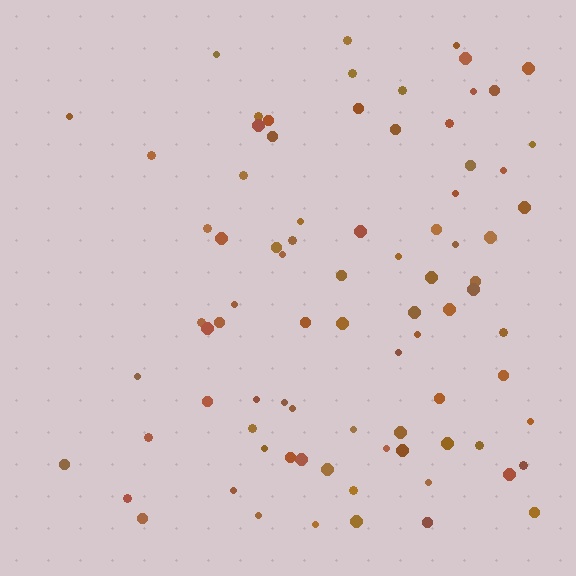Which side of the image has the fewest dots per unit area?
The left.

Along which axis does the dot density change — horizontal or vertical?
Horizontal.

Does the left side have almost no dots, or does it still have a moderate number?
Still a moderate number, just noticeably fewer than the right.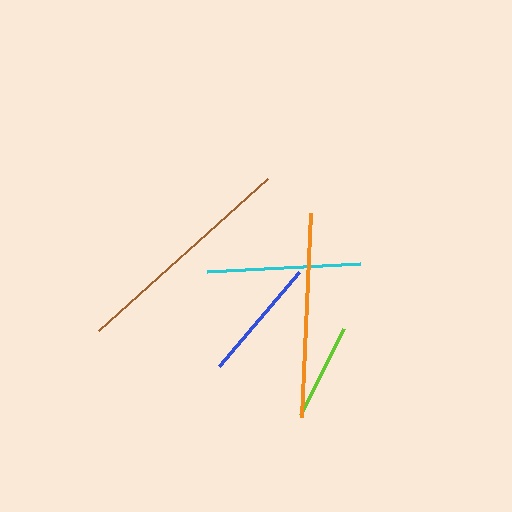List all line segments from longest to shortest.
From longest to shortest: brown, orange, cyan, blue, lime.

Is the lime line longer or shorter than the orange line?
The orange line is longer than the lime line.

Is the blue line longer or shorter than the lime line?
The blue line is longer than the lime line.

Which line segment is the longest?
The brown line is the longest at approximately 228 pixels.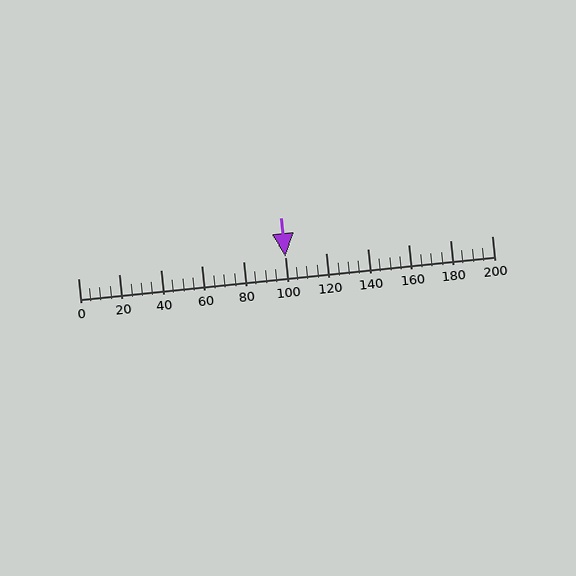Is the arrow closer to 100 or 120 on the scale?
The arrow is closer to 100.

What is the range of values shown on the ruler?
The ruler shows values from 0 to 200.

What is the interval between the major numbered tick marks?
The major tick marks are spaced 20 units apart.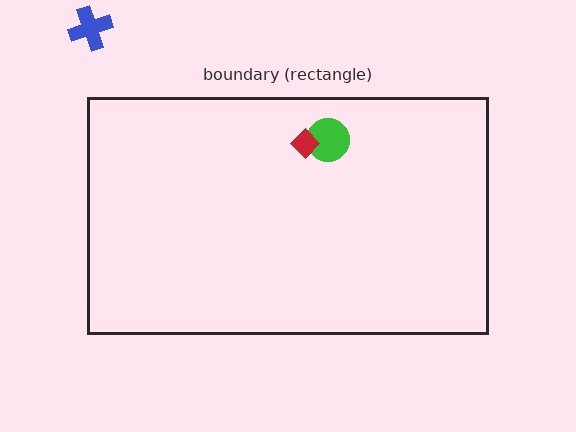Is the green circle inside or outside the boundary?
Inside.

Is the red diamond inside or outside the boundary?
Inside.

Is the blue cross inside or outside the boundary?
Outside.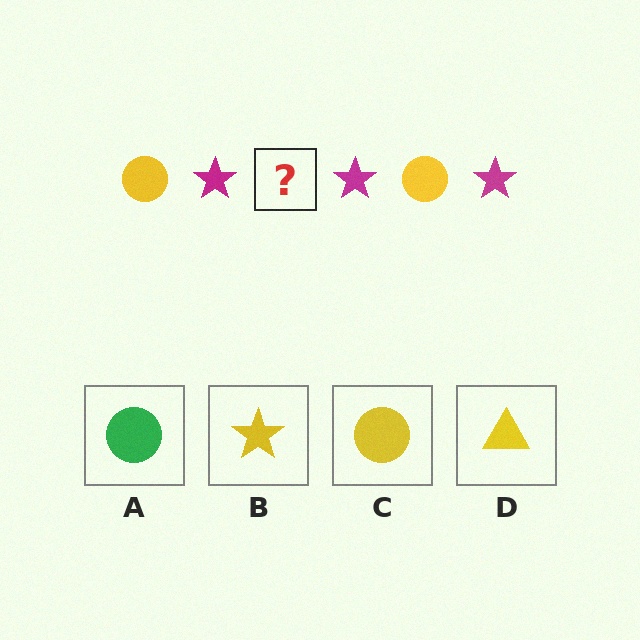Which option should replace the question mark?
Option C.